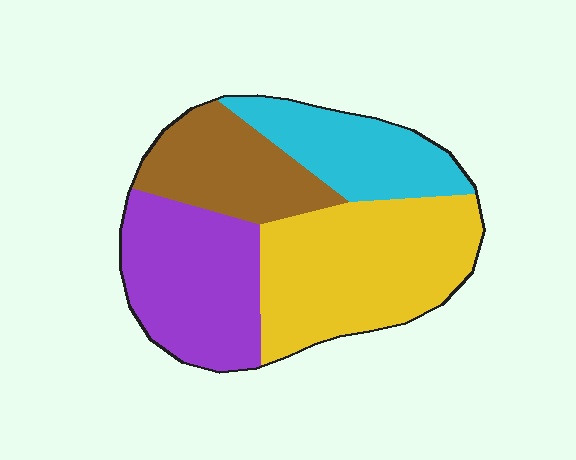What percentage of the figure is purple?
Purple covers 27% of the figure.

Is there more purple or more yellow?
Yellow.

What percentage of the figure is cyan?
Cyan covers 19% of the figure.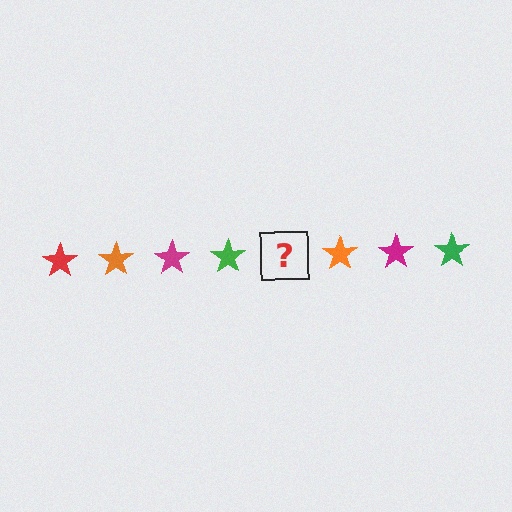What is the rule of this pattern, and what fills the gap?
The rule is that the pattern cycles through red, orange, magenta, green stars. The gap should be filled with a red star.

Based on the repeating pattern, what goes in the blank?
The blank should be a red star.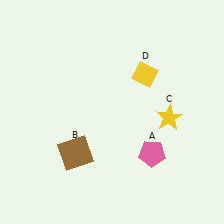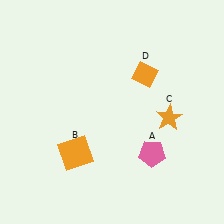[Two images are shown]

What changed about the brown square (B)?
In Image 1, B is brown. In Image 2, it changed to orange.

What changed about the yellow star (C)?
In Image 1, C is yellow. In Image 2, it changed to orange.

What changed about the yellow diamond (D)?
In Image 1, D is yellow. In Image 2, it changed to orange.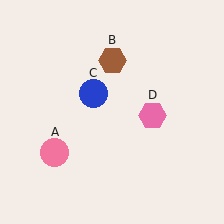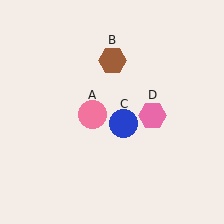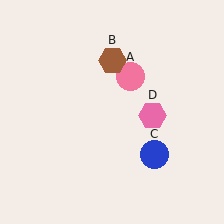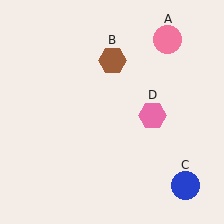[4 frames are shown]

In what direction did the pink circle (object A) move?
The pink circle (object A) moved up and to the right.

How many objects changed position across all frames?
2 objects changed position: pink circle (object A), blue circle (object C).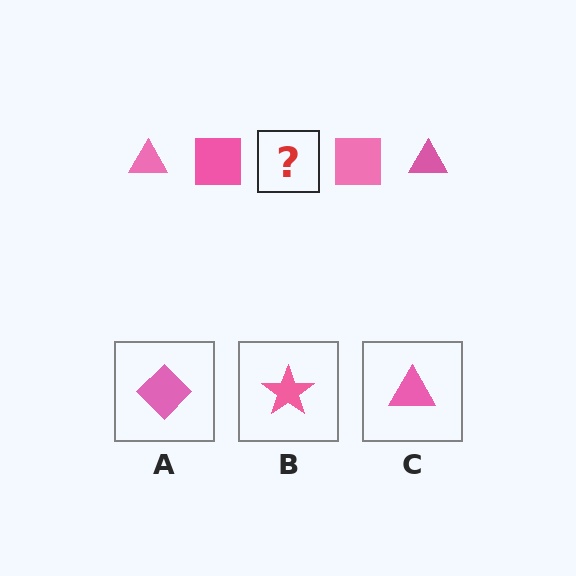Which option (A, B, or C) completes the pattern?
C.